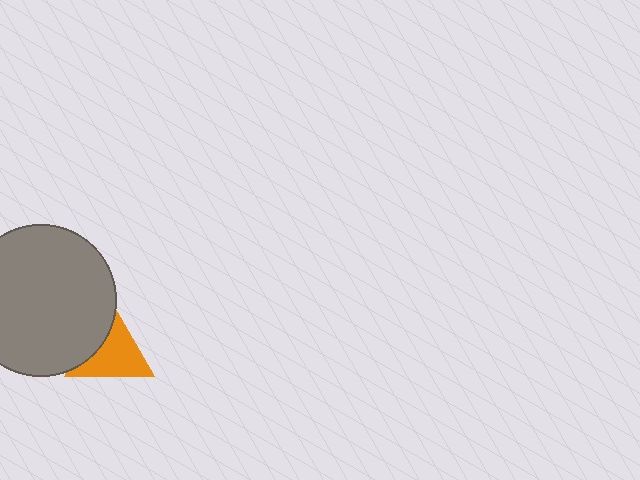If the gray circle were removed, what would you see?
You would see the complete orange triangle.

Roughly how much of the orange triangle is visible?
Most of it is visible (roughly 69%).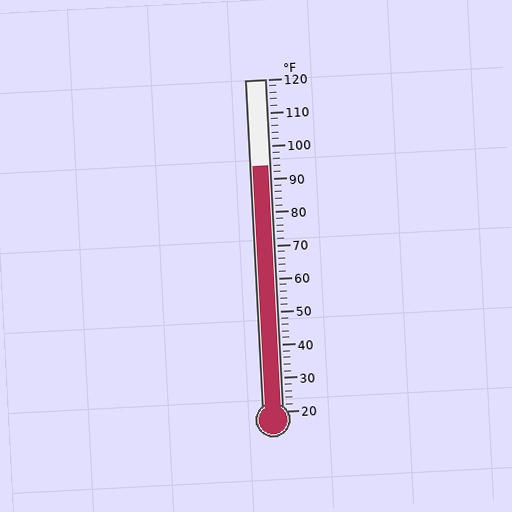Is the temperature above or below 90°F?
The temperature is above 90°F.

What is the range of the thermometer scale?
The thermometer scale ranges from 20°F to 120°F.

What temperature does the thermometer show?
The thermometer shows approximately 94°F.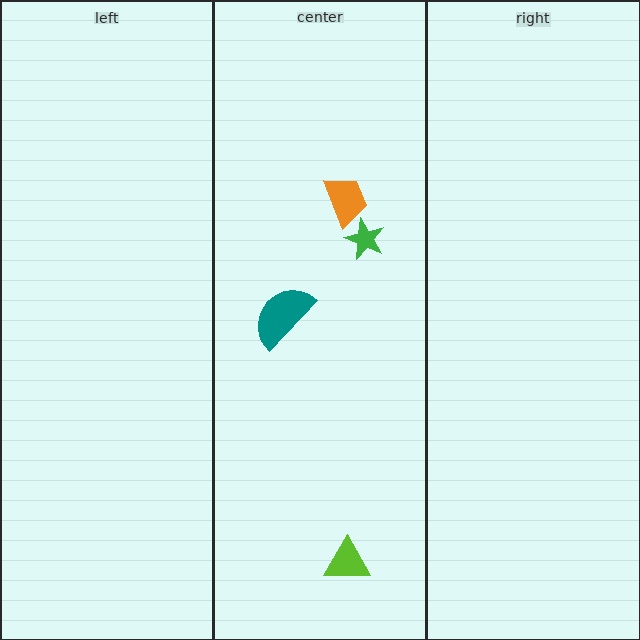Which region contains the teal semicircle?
The center region.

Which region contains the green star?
The center region.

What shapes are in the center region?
The orange trapezoid, the green star, the teal semicircle, the lime triangle.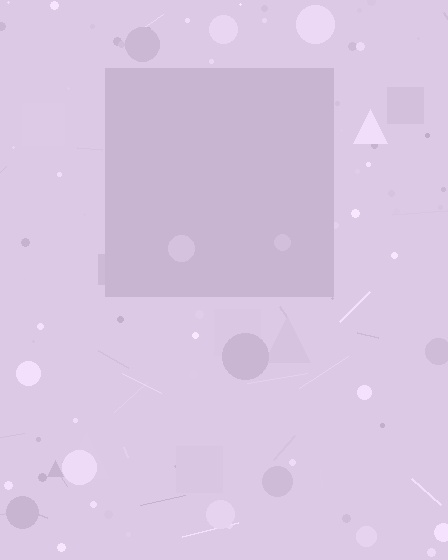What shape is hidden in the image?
A square is hidden in the image.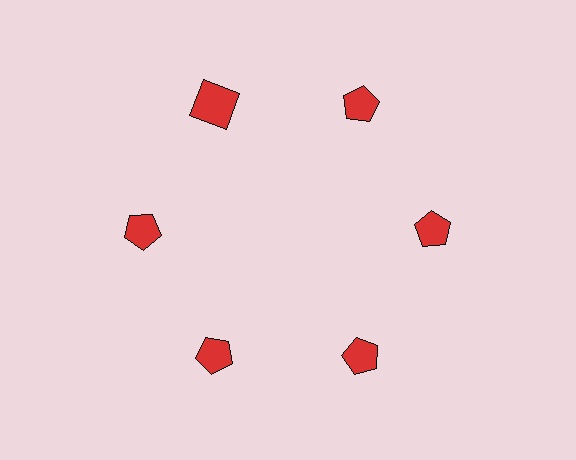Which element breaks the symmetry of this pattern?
The red square at roughly the 11 o'clock position breaks the symmetry. All other shapes are red pentagons.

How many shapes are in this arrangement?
There are 6 shapes arranged in a ring pattern.